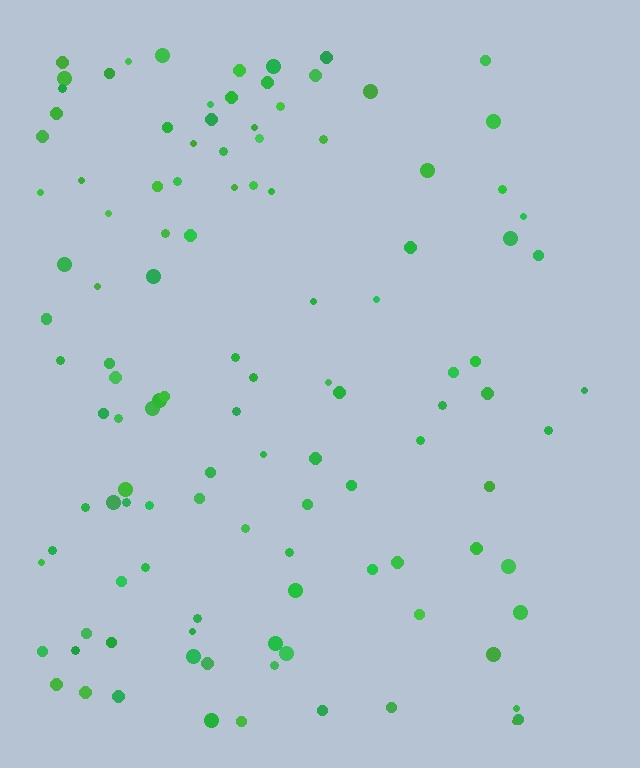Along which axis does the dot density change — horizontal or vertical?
Horizontal.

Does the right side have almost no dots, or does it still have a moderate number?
Still a moderate number, just noticeably fewer than the left.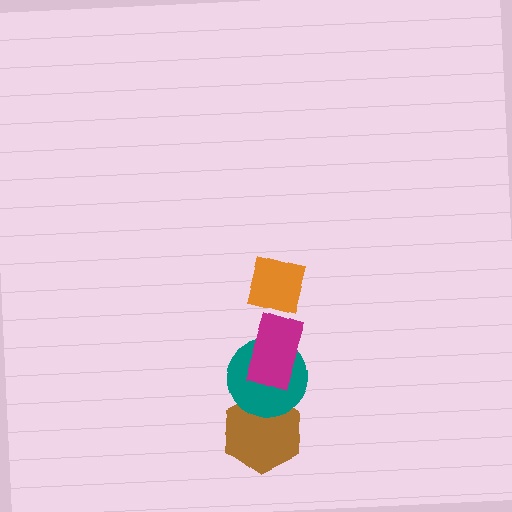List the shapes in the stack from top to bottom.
From top to bottom: the orange square, the magenta rectangle, the teal circle, the brown hexagon.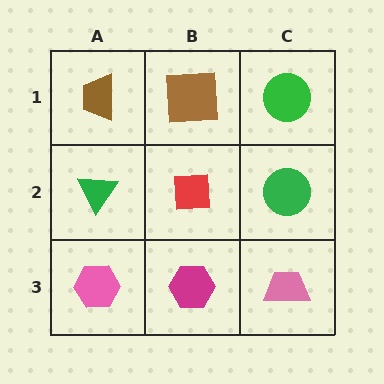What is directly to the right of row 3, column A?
A magenta hexagon.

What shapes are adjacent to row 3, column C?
A green circle (row 2, column C), a magenta hexagon (row 3, column B).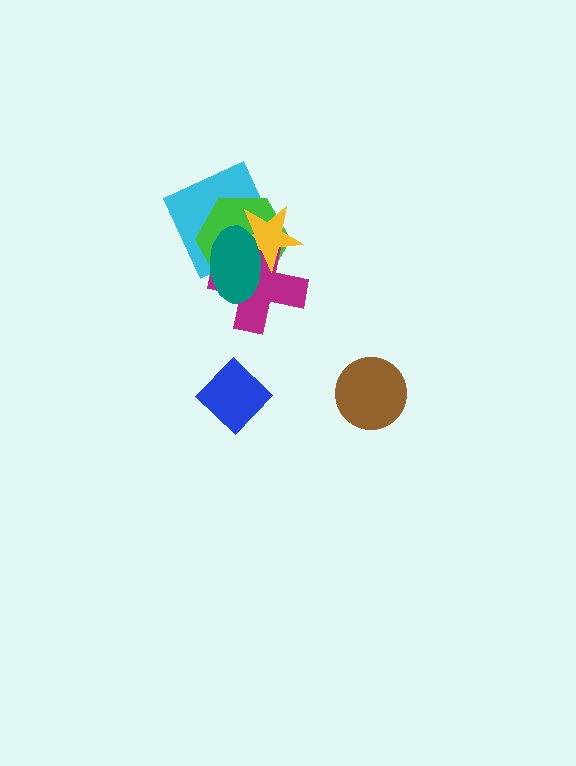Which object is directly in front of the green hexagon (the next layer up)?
The magenta cross is directly in front of the green hexagon.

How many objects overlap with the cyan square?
4 objects overlap with the cyan square.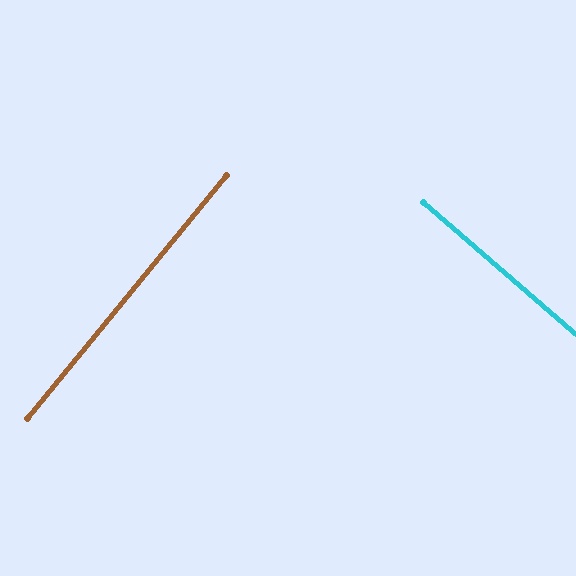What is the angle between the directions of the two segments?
Approximately 88 degrees.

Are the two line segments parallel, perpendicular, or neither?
Perpendicular — they meet at approximately 88°.